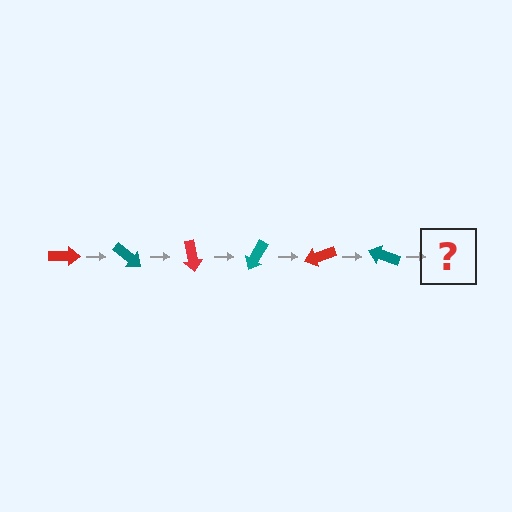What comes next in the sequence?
The next element should be a red arrow, rotated 240 degrees from the start.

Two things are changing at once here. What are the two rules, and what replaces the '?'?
The two rules are that it rotates 40 degrees each step and the color cycles through red and teal. The '?' should be a red arrow, rotated 240 degrees from the start.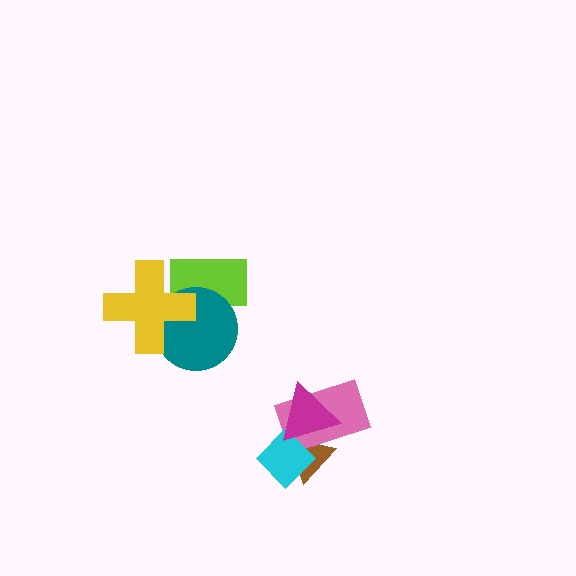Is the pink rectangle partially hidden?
Yes, it is partially covered by another shape.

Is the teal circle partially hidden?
Yes, it is partially covered by another shape.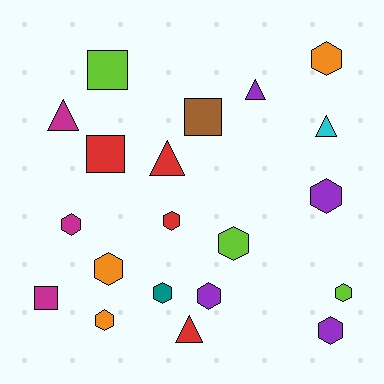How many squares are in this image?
There are 4 squares.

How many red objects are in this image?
There are 4 red objects.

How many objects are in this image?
There are 20 objects.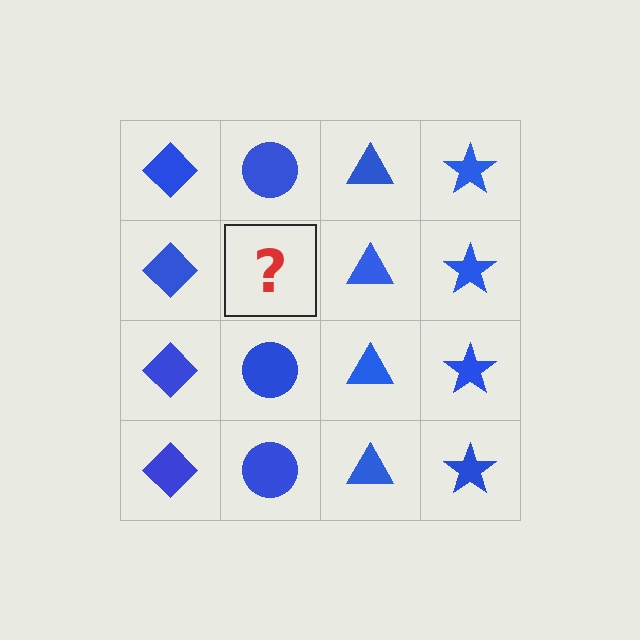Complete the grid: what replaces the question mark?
The question mark should be replaced with a blue circle.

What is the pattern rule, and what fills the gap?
The rule is that each column has a consistent shape. The gap should be filled with a blue circle.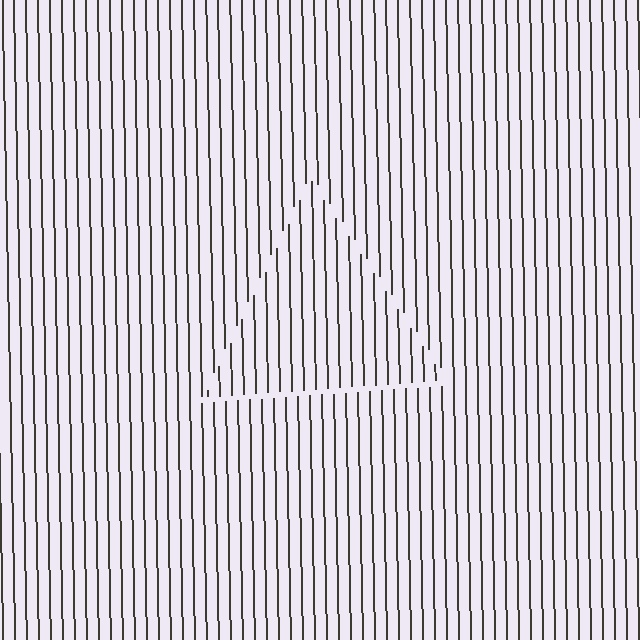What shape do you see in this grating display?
An illusory triangle. The interior of the shape contains the same grating, shifted by half a period — the contour is defined by the phase discontinuity where line-ends from the inner and outer gratings abut.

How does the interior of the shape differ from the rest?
The interior of the shape contains the same grating, shifted by half a period — the contour is defined by the phase discontinuity where line-ends from the inner and outer gratings abut.